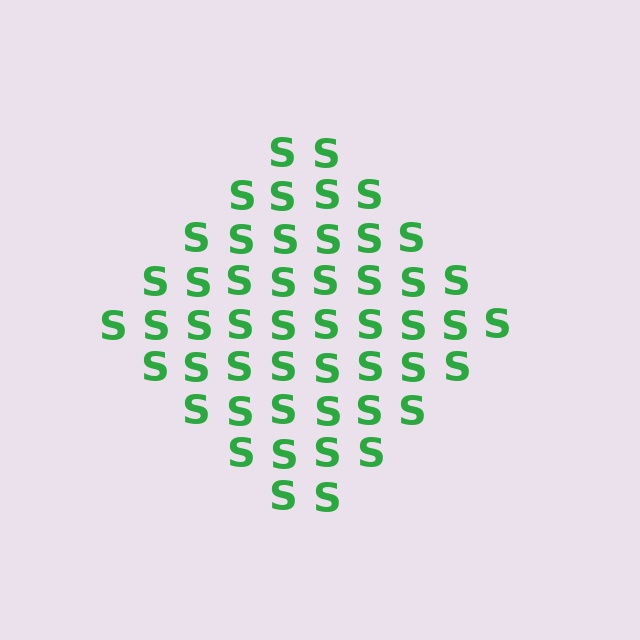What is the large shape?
The large shape is a diamond.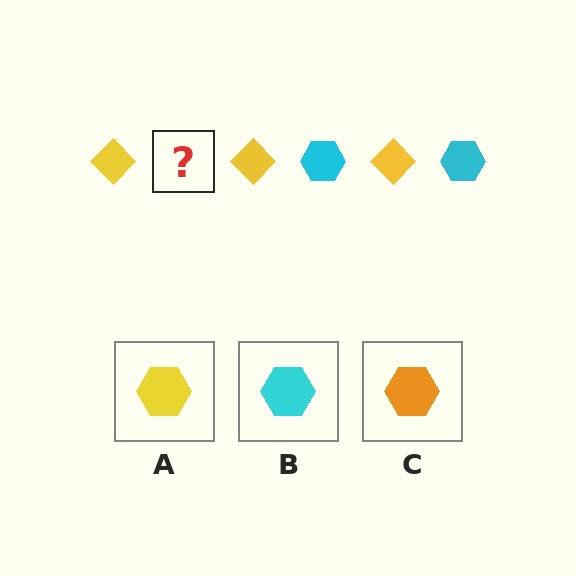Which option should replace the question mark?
Option B.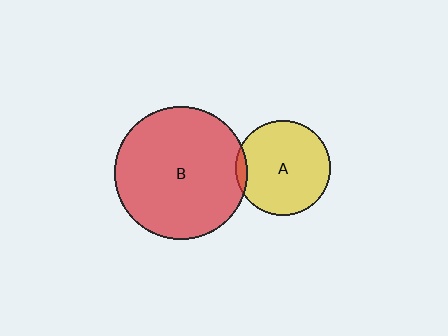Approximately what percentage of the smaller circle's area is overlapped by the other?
Approximately 5%.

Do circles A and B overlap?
Yes.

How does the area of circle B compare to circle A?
Approximately 2.0 times.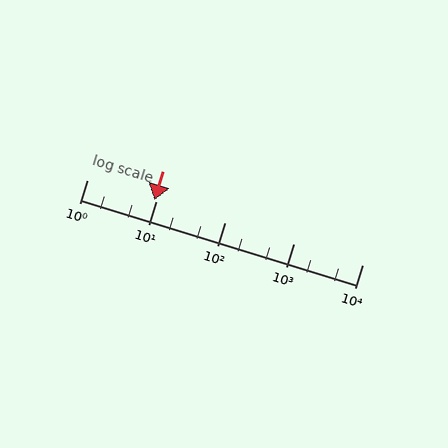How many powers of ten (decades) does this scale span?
The scale spans 4 decades, from 1 to 10000.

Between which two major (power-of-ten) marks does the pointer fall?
The pointer is between 1 and 10.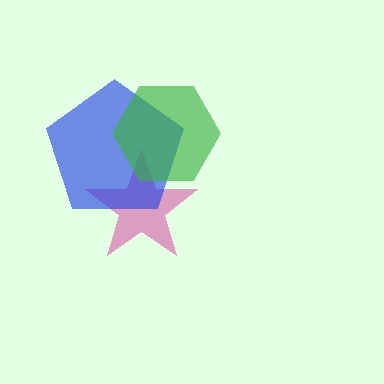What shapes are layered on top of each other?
The layered shapes are: a magenta star, a blue pentagon, a green hexagon.